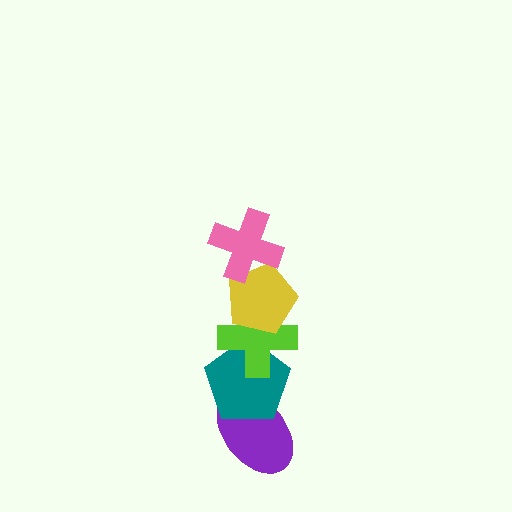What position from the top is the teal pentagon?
The teal pentagon is 4th from the top.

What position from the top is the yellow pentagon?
The yellow pentagon is 2nd from the top.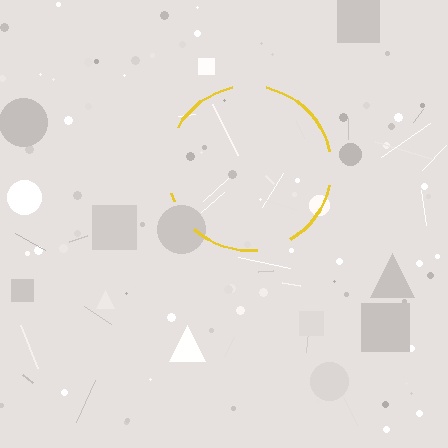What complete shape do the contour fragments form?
The contour fragments form a circle.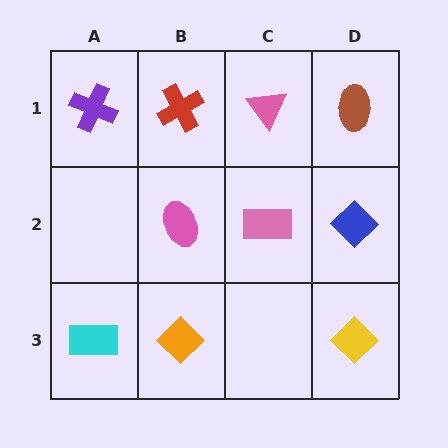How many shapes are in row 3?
3 shapes.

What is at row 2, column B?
A pink ellipse.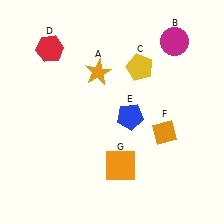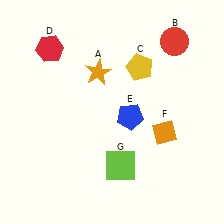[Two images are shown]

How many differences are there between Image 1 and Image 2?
There are 2 differences between the two images.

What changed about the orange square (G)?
In Image 1, G is orange. In Image 2, it changed to lime.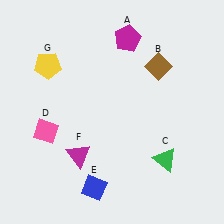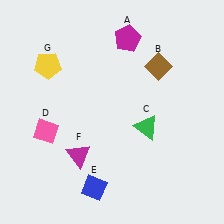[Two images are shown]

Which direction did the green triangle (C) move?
The green triangle (C) moved up.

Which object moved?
The green triangle (C) moved up.